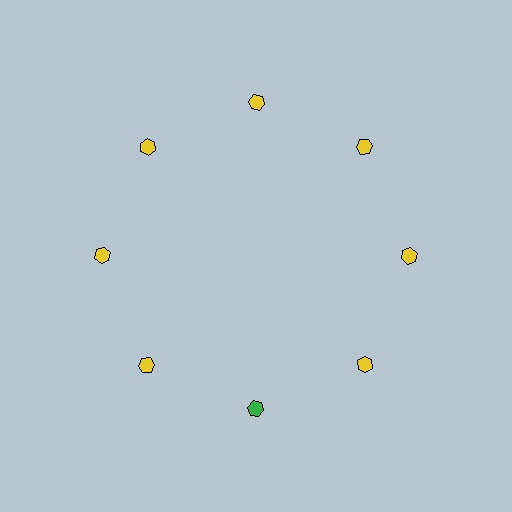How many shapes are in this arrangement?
There are 8 shapes arranged in a ring pattern.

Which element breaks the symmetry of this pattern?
The green hexagon at roughly the 6 o'clock position breaks the symmetry. All other shapes are yellow hexagons.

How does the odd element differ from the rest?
It has a different color: green instead of yellow.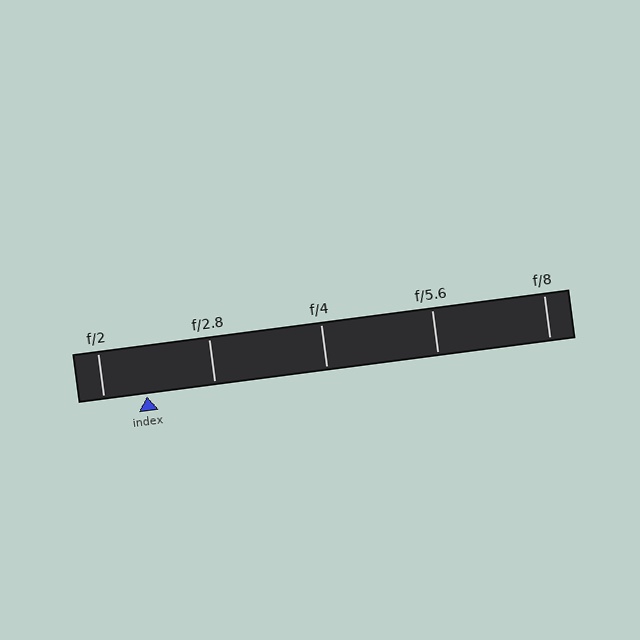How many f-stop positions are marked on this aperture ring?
There are 5 f-stop positions marked.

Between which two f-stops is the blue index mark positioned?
The index mark is between f/2 and f/2.8.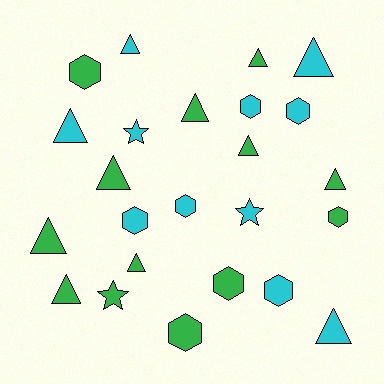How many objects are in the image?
There are 24 objects.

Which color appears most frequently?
Green, with 13 objects.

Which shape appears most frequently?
Triangle, with 12 objects.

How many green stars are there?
There is 1 green star.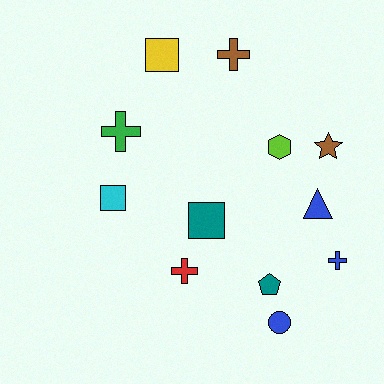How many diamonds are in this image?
There are no diamonds.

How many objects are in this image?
There are 12 objects.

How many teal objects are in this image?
There are 2 teal objects.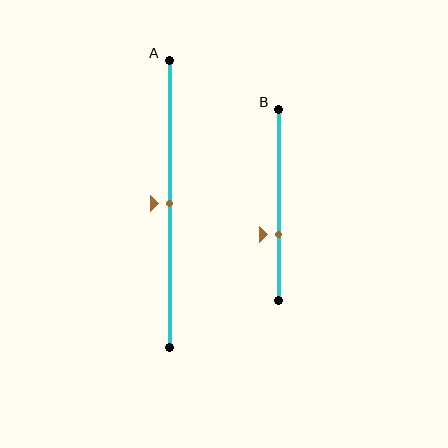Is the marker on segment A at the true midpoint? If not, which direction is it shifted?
Yes, the marker on segment A is at the true midpoint.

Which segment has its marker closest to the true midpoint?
Segment A has its marker closest to the true midpoint.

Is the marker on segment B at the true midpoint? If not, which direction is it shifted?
No, the marker on segment B is shifted downward by about 16% of the segment length.